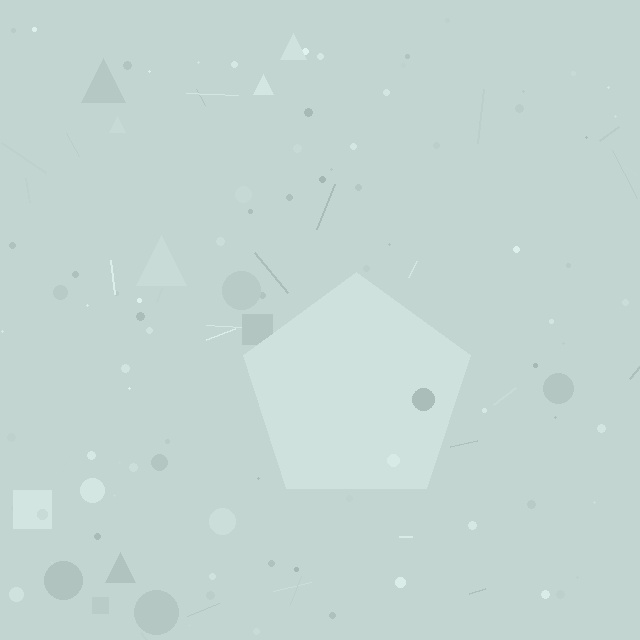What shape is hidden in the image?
A pentagon is hidden in the image.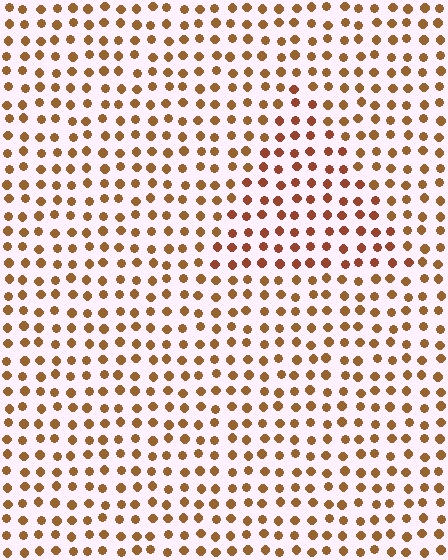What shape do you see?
I see a triangle.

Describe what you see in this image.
The image is filled with small brown elements in a uniform arrangement. A triangle-shaped region is visible where the elements are tinted to a slightly different hue, forming a subtle color boundary.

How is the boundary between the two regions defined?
The boundary is defined purely by a slight shift in hue (about 19 degrees). Spacing, size, and orientation are identical on both sides.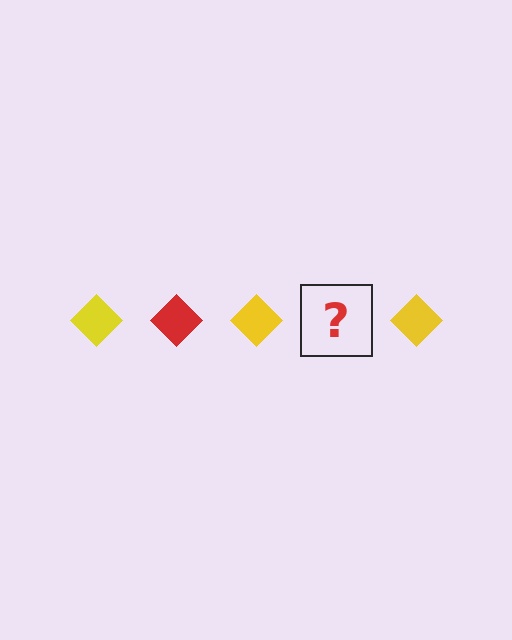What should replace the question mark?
The question mark should be replaced with a red diamond.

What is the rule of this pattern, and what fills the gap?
The rule is that the pattern cycles through yellow, red diamonds. The gap should be filled with a red diamond.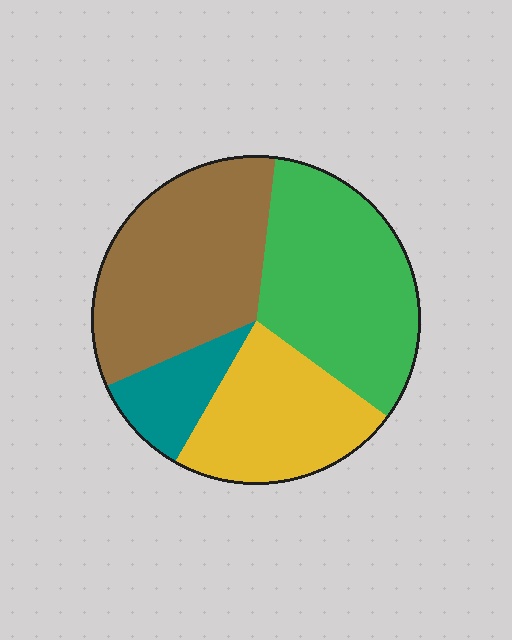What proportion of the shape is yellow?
Yellow covers about 25% of the shape.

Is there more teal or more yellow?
Yellow.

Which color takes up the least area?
Teal, at roughly 10%.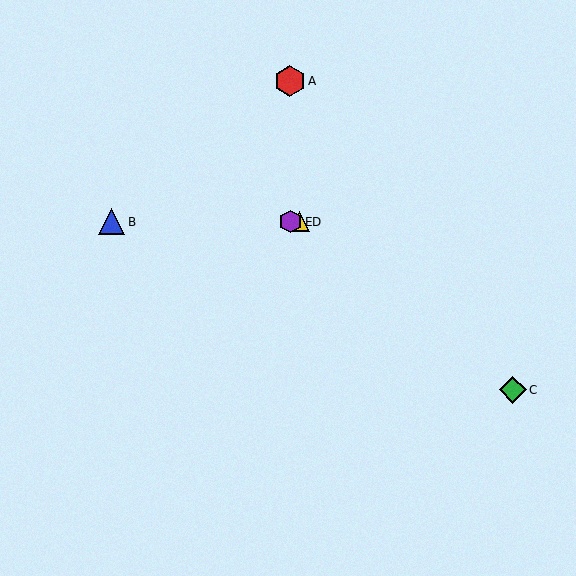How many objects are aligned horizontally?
3 objects (B, D, E) are aligned horizontally.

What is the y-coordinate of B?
Object B is at y≈222.